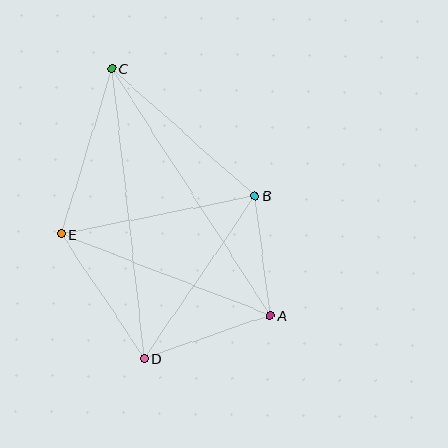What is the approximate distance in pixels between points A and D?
The distance between A and D is approximately 133 pixels.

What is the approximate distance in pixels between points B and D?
The distance between B and D is approximately 197 pixels.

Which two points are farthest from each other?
Points A and C are farthest from each other.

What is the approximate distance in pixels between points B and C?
The distance between B and C is approximately 191 pixels.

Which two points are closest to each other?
Points A and B are closest to each other.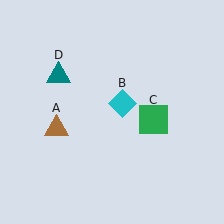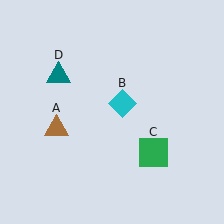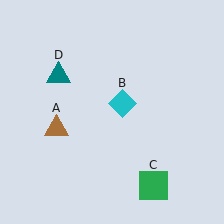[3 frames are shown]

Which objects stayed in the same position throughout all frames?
Brown triangle (object A) and cyan diamond (object B) and teal triangle (object D) remained stationary.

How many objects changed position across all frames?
1 object changed position: green square (object C).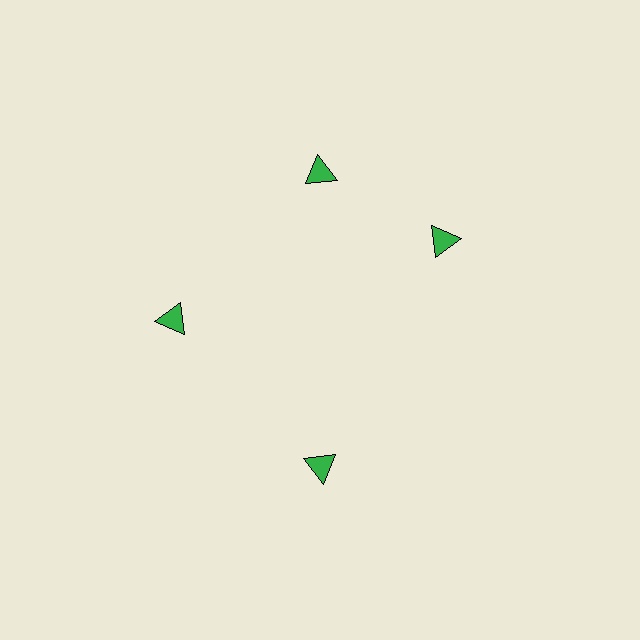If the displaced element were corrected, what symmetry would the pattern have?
It would have 4-fold rotational symmetry — the pattern would map onto itself every 90 degrees.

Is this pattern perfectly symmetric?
No. The 4 green triangles are arranged in a ring, but one element near the 3 o'clock position is rotated out of alignment along the ring, breaking the 4-fold rotational symmetry.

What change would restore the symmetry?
The symmetry would be restored by rotating it back into even spacing with its neighbors so that all 4 triangles sit at equal angles and equal distance from the center.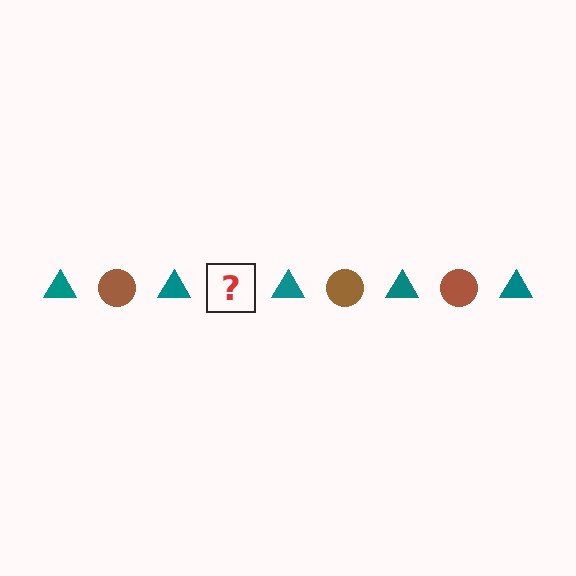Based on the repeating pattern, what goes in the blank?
The blank should be a brown circle.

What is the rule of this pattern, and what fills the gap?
The rule is that the pattern alternates between teal triangle and brown circle. The gap should be filled with a brown circle.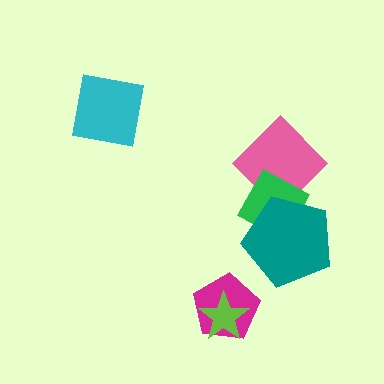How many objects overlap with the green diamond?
2 objects overlap with the green diamond.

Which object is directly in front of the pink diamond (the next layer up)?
The green diamond is directly in front of the pink diamond.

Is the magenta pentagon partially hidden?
Yes, it is partially covered by another shape.